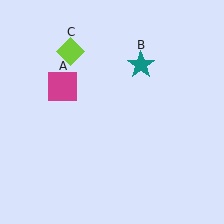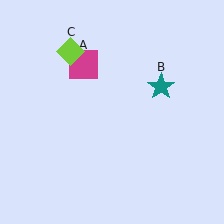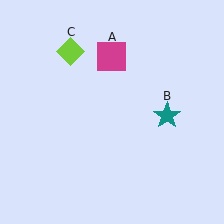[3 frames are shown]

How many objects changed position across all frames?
2 objects changed position: magenta square (object A), teal star (object B).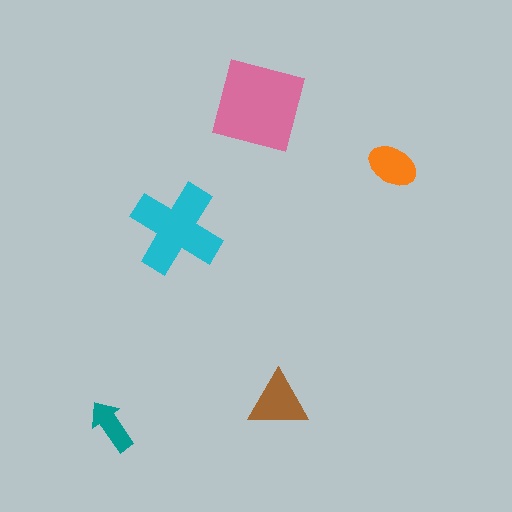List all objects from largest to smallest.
The pink square, the cyan cross, the brown triangle, the orange ellipse, the teal arrow.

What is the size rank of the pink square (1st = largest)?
1st.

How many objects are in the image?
There are 5 objects in the image.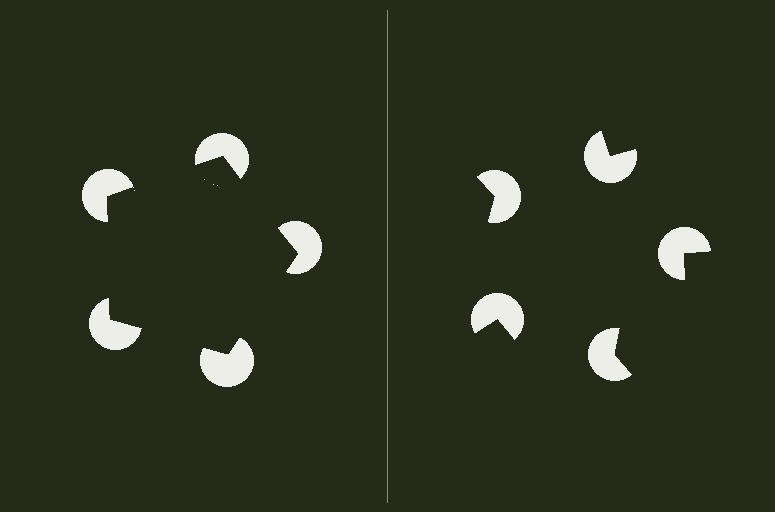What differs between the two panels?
The pac-man discs are positioned identically on both sides; only the wedge orientations differ. On the left they align to a pentagon; on the right they are misaligned.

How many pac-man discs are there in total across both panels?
10 — 5 on each side.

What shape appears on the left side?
An illusory pentagon.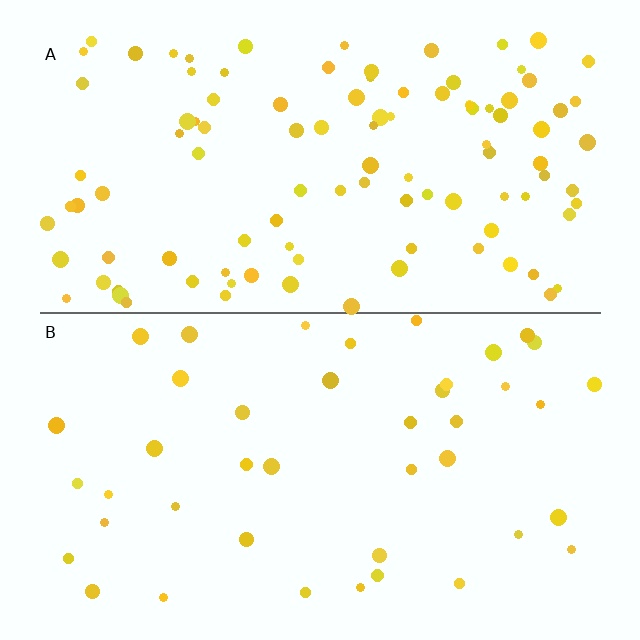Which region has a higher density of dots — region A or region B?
A (the top).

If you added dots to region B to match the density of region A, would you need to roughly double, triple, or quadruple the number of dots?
Approximately triple.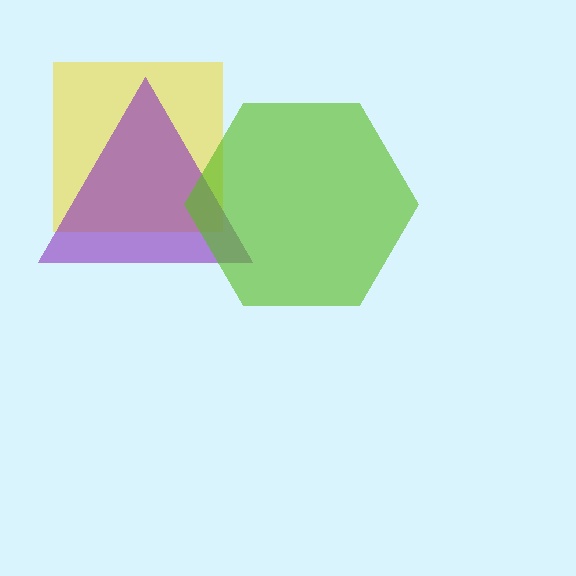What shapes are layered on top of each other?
The layered shapes are: a yellow square, a purple triangle, a lime hexagon.